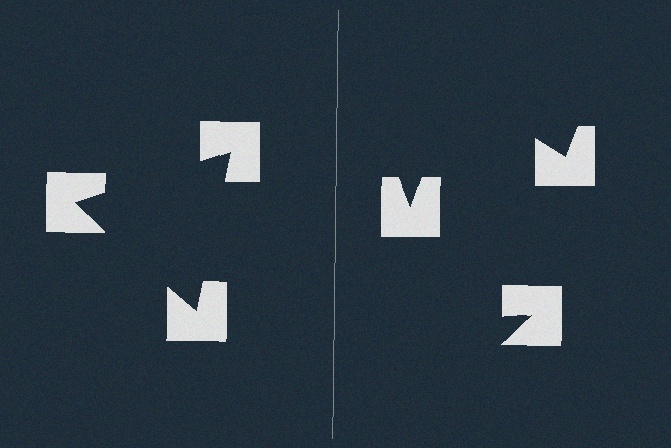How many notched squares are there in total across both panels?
6 — 3 on each side.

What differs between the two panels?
The notched squares are positioned identically on both sides; only the wedge orientations differ. On the left they align to a triangle; on the right they are misaligned.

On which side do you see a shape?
An illusory triangle appears on the left side. On the right side the wedge cuts are rotated, so no coherent shape forms.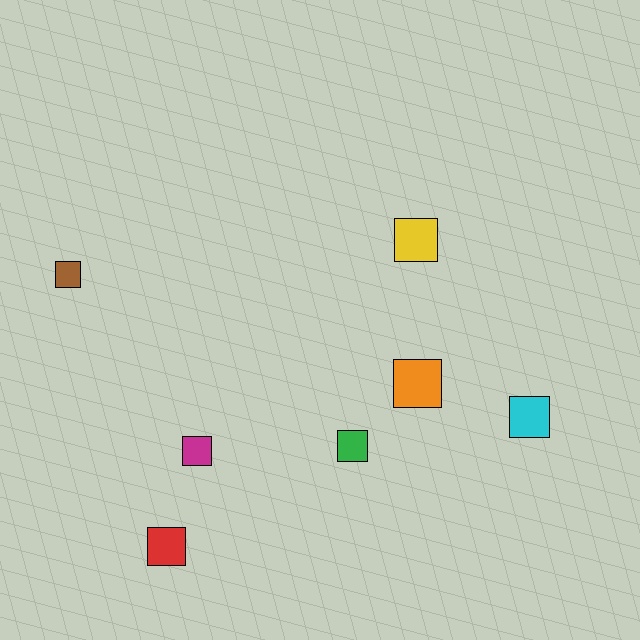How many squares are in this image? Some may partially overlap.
There are 7 squares.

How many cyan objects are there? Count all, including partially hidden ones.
There is 1 cyan object.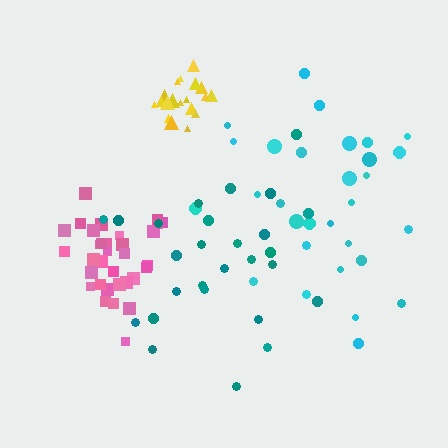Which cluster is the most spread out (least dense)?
Cyan.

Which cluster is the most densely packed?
Yellow.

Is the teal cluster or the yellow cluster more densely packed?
Yellow.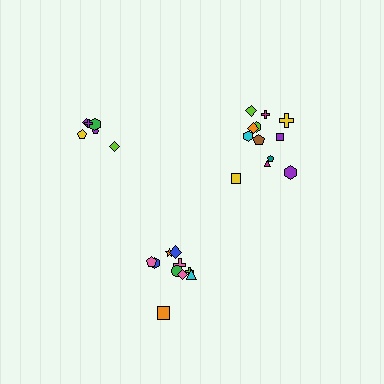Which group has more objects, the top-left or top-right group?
The top-right group.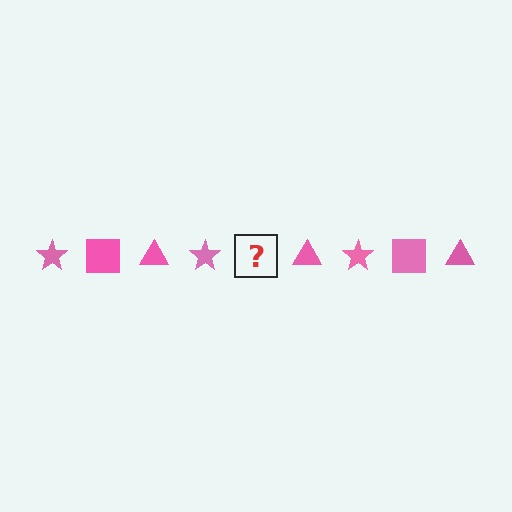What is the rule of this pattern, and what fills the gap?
The rule is that the pattern cycles through star, square, triangle shapes in pink. The gap should be filled with a pink square.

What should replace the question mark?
The question mark should be replaced with a pink square.